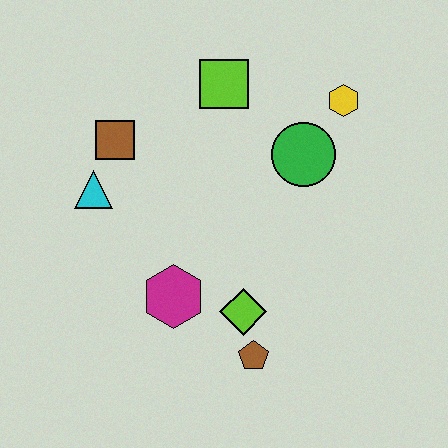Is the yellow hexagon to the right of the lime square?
Yes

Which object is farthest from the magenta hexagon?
The yellow hexagon is farthest from the magenta hexagon.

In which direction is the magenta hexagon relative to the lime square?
The magenta hexagon is below the lime square.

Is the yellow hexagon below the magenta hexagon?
No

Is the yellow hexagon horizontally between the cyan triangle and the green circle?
No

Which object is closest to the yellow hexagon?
The green circle is closest to the yellow hexagon.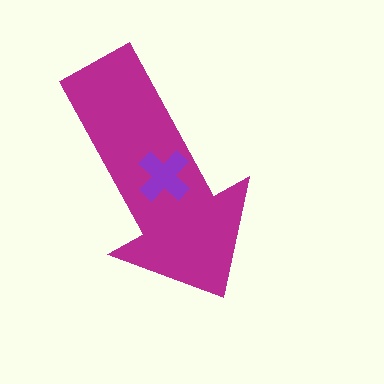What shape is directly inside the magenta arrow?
The purple cross.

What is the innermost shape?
The purple cross.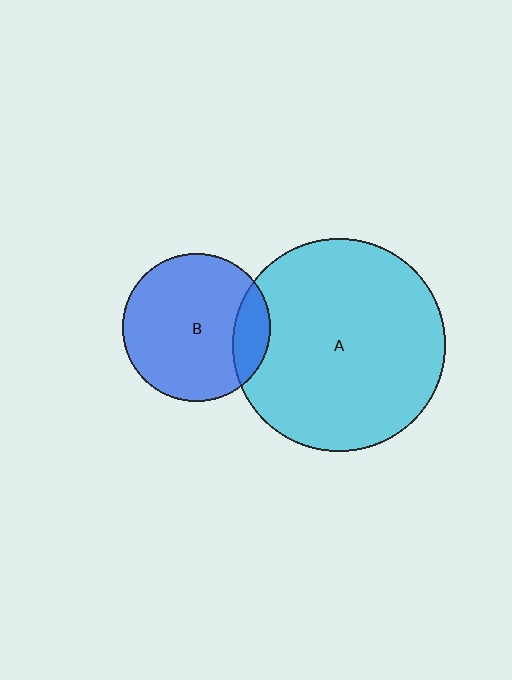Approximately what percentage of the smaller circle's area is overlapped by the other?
Approximately 15%.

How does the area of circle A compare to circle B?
Approximately 2.1 times.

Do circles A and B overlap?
Yes.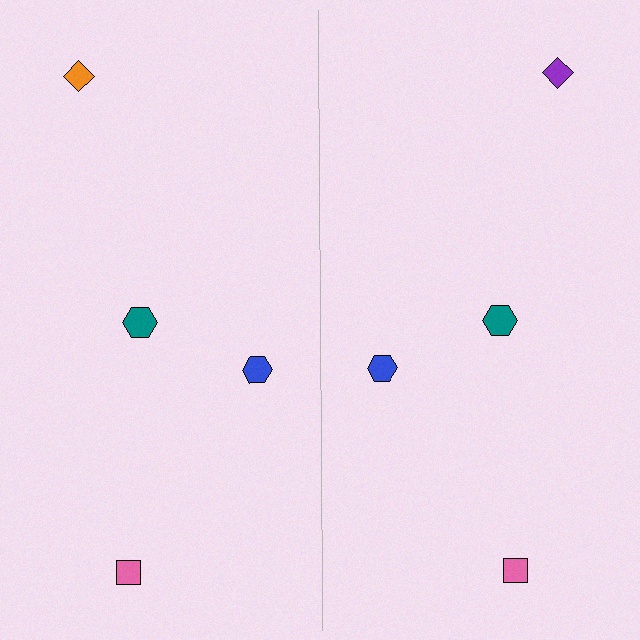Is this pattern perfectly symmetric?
No, the pattern is not perfectly symmetric. The purple diamond on the right side breaks the symmetry — its mirror counterpart is orange.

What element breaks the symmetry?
The purple diamond on the right side breaks the symmetry — its mirror counterpart is orange.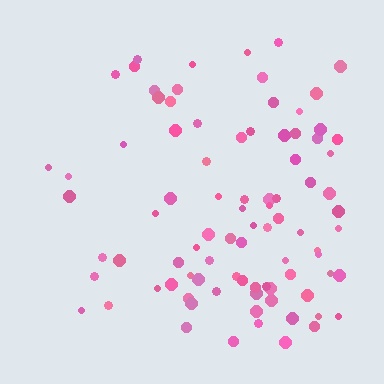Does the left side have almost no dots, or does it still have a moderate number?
Still a moderate number, just noticeably fewer than the right.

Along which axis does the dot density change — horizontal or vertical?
Horizontal.